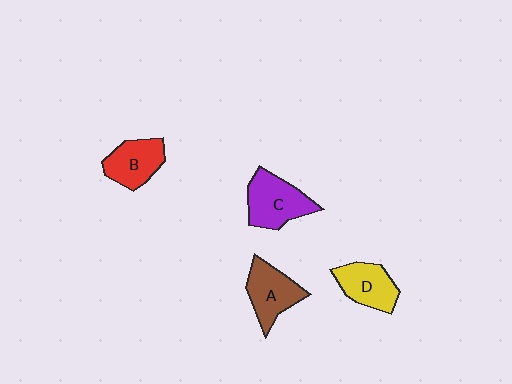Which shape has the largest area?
Shape C (purple).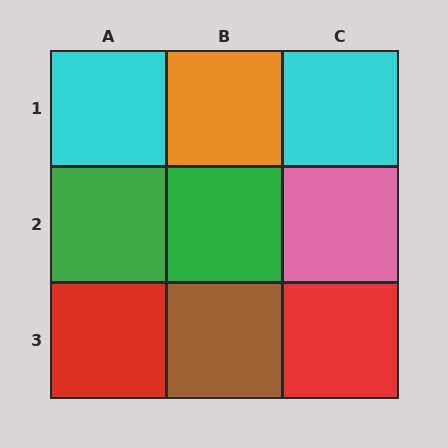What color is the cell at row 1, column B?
Orange.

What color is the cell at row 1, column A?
Cyan.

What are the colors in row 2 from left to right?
Green, green, pink.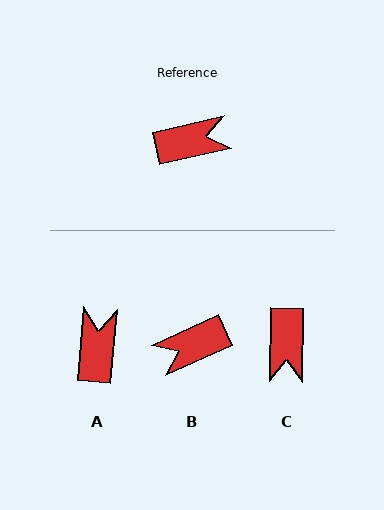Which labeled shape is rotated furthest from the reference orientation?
B, about 168 degrees away.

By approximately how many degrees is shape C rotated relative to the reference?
Approximately 103 degrees clockwise.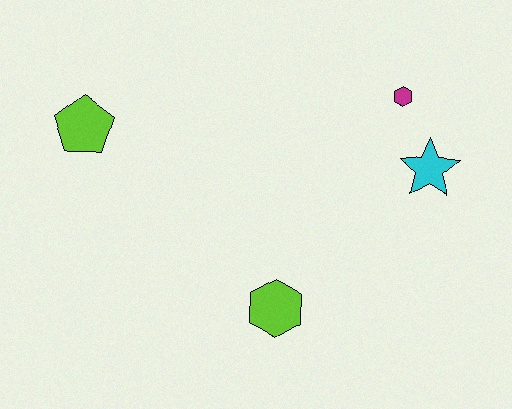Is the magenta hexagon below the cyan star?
No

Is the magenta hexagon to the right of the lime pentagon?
Yes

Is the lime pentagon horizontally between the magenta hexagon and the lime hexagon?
No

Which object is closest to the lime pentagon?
The lime hexagon is closest to the lime pentagon.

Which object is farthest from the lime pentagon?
The cyan star is farthest from the lime pentagon.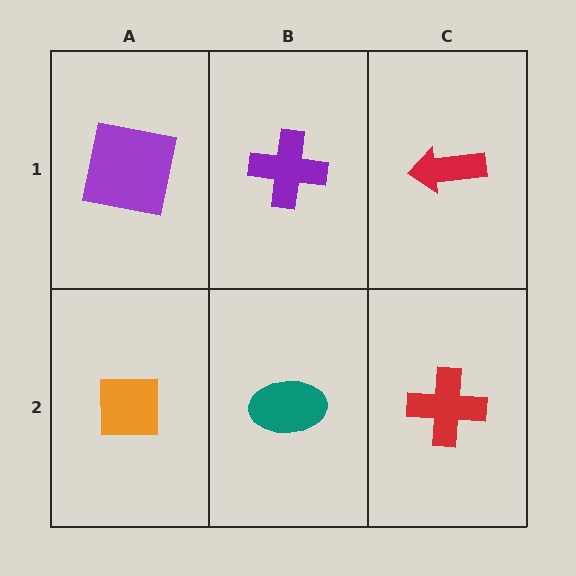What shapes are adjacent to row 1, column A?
An orange square (row 2, column A), a purple cross (row 1, column B).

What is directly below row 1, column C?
A red cross.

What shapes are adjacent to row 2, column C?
A red arrow (row 1, column C), a teal ellipse (row 2, column B).